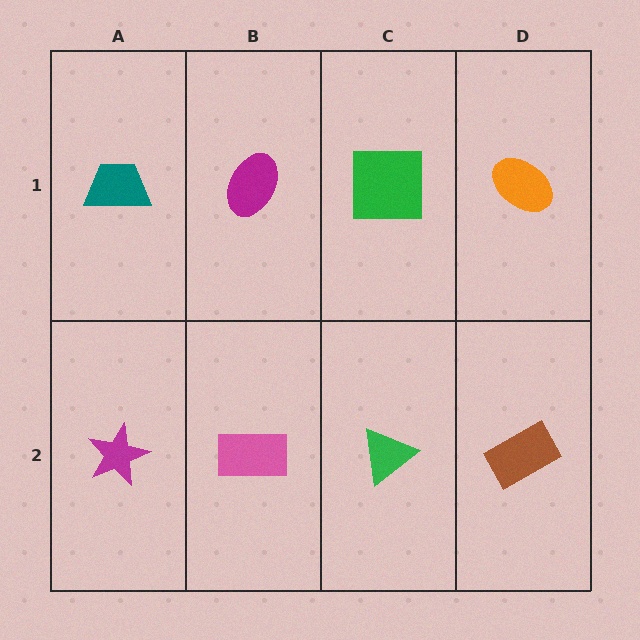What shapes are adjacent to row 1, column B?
A pink rectangle (row 2, column B), a teal trapezoid (row 1, column A), a green square (row 1, column C).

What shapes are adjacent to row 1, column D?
A brown rectangle (row 2, column D), a green square (row 1, column C).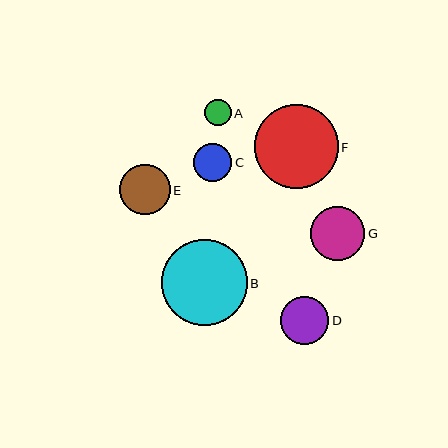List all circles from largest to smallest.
From largest to smallest: B, F, G, E, D, C, A.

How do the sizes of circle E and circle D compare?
Circle E and circle D are approximately the same size.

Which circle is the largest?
Circle B is the largest with a size of approximately 86 pixels.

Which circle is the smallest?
Circle A is the smallest with a size of approximately 26 pixels.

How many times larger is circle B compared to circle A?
Circle B is approximately 3.3 times the size of circle A.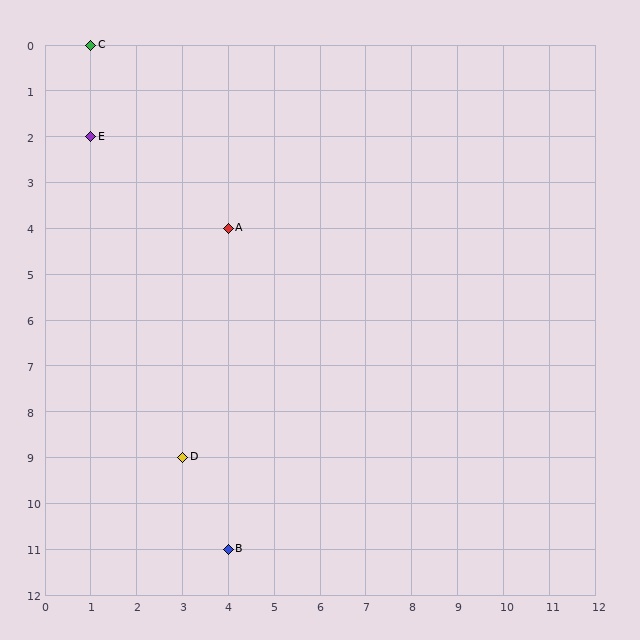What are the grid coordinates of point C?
Point C is at grid coordinates (1, 0).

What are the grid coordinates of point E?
Point E is at grid coordinates (1, 2).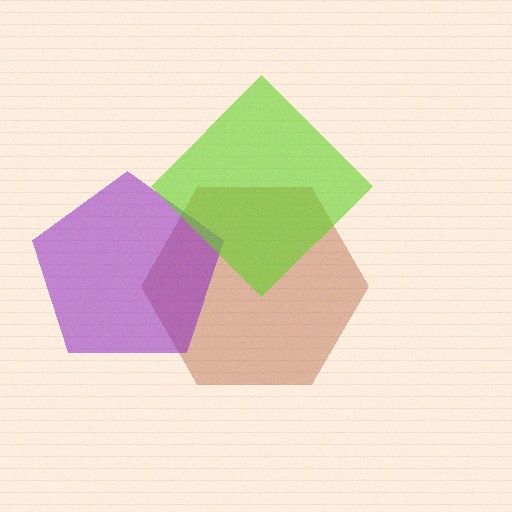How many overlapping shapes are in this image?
There are 3 overlapping shapes in the image.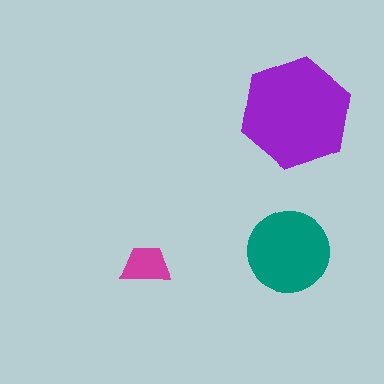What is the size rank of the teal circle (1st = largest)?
2nd.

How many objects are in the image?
There are 3 objects in the image.